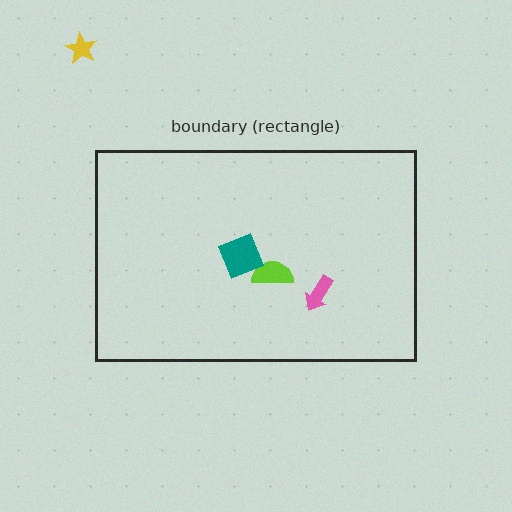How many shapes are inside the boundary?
3 inside, 1 outside.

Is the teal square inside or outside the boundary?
Inside.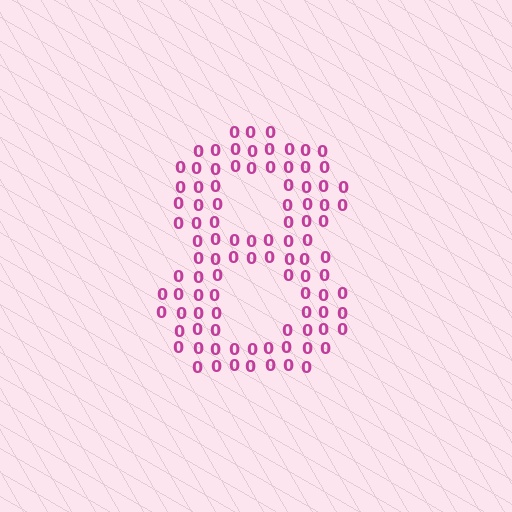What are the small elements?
The small elements are digit 0's.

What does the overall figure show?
The overall figure shows the digit 8.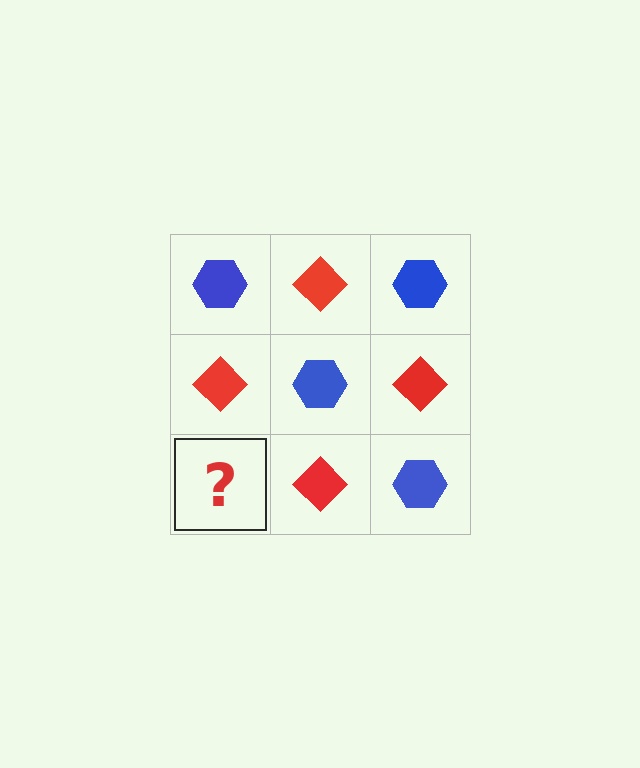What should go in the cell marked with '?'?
The missing cell should contain a blue hexagon.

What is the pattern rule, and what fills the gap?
The rule is that it alternates blue hexagon and red diamond in a checkerboard pattern. The gap should be filled with a blue hexagon.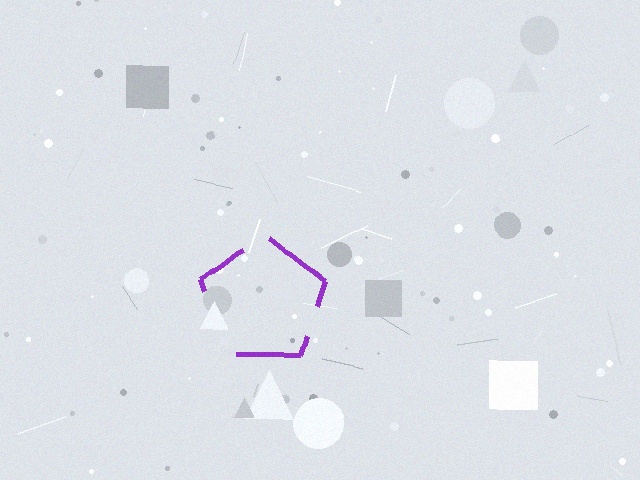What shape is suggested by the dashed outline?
The dashed outline suggests a pentagon.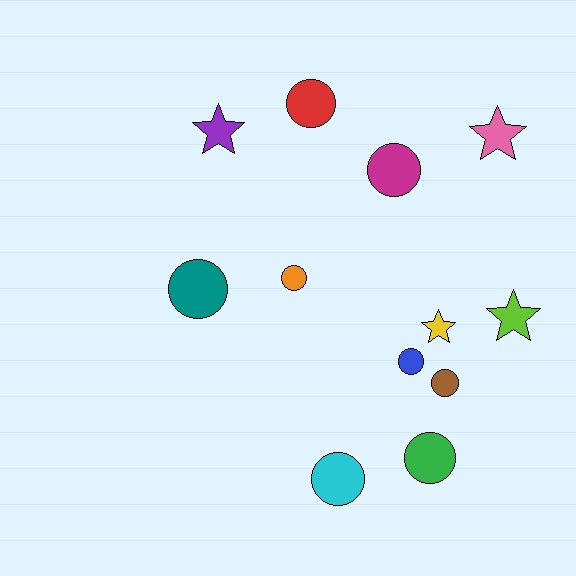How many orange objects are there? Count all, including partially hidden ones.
There is 1 orange object.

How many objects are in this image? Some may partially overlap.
There are 12 objects.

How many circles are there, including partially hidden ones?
There are 8 circles.